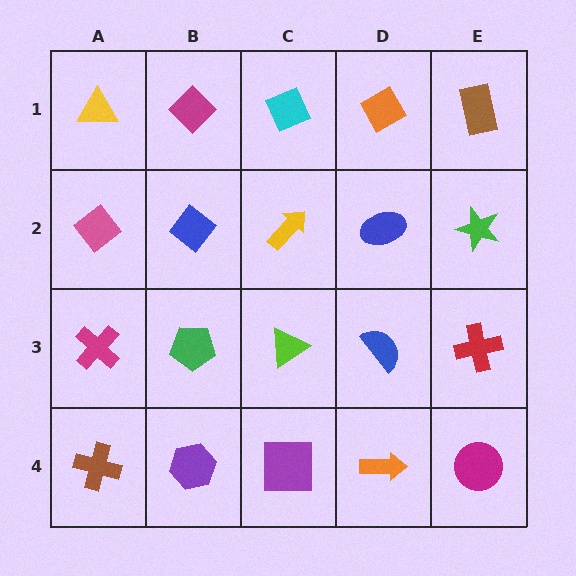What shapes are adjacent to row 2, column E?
A brown rectangle (row 1, column E), a red cross (row 3, column E), a blue ellipse (row 2, column D).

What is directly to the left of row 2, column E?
A blue ellipse.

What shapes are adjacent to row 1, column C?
A yellow arrow (row 2, column C), a magenta diamond (row 1, column B), an orange diamond (row 1, column D).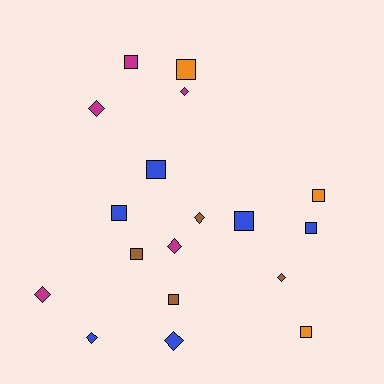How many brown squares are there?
There are 2 brown squares.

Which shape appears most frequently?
Square, with 10 objects.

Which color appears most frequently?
Blue, with 6 objects.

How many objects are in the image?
There are 18 objects.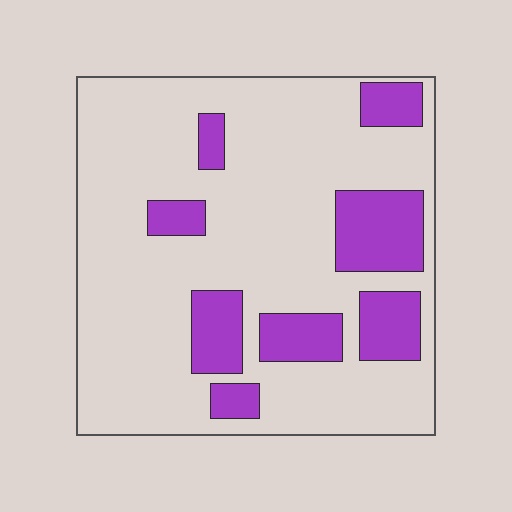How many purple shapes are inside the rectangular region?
8.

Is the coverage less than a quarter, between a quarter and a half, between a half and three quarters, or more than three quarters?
Less than a quarter.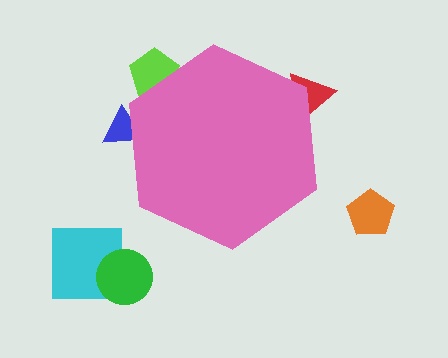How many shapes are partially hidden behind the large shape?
3 shapes are partially hidden.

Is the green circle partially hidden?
No, the green circle is fully visible.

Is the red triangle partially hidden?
Yes, the red triangle is partially hidden behind the pink hexagon.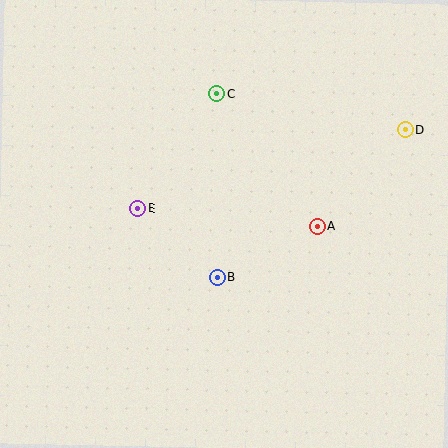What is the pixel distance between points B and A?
The distance between B and A is 113 pixels.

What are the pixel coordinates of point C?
Point C is at (216, 94).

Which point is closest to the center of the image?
Point B at (217, 277) is closest to the center.